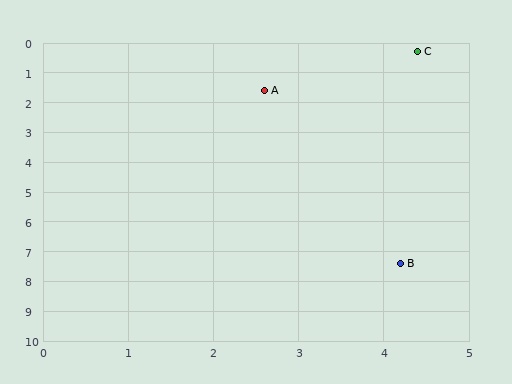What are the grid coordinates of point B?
Point B is at approximately (4.2, 7.4).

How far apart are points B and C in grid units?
Points B and C are about 7.1 grid units apart.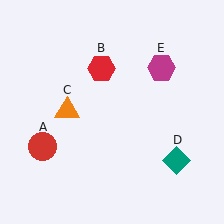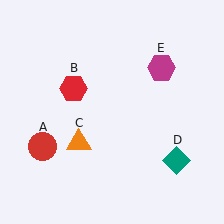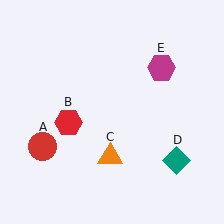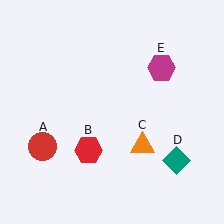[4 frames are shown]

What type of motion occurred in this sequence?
The red hexagon (object B), orange triangle (object C) rotated counterclockwise around the center of the scene.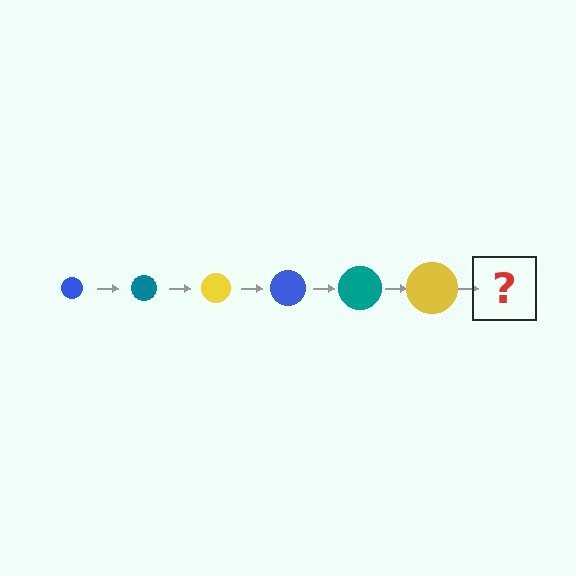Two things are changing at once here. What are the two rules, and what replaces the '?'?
The two rules are that the circle grows larger each step and the color cycles through blue, teal, and yellow. The '?' should be a blue circle, larger than the previous one.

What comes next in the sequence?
The next element should be a blue circle, larger than the previous one.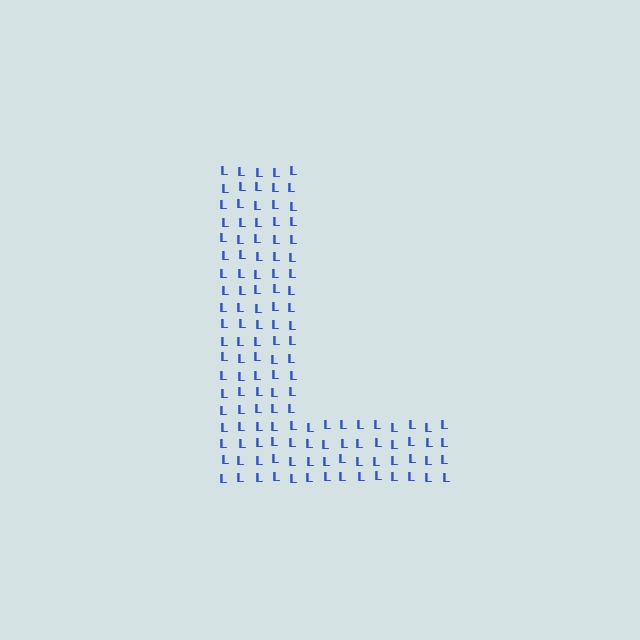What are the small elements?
The small elements are letter L's.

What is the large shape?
The large shape is the letter L.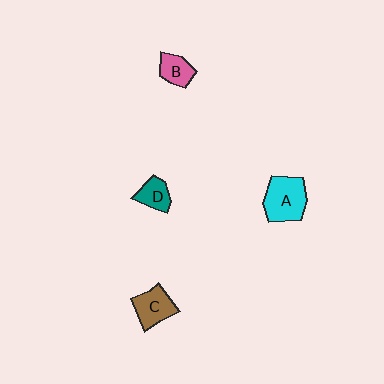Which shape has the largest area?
Shape A (cyan).